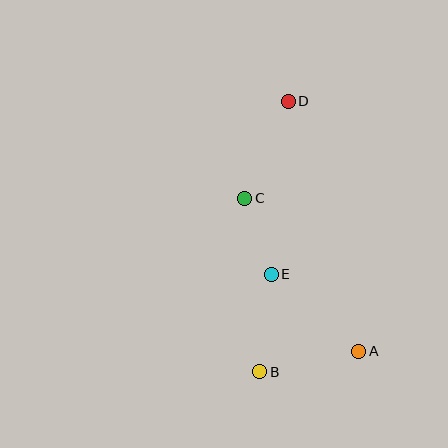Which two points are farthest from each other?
Points B and D are farthest from each other.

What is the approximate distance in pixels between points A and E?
The distance between A and E is approximately 117 pixels.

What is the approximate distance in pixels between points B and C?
The distance between B and C is approximately 174 pixels.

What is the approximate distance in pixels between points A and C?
The distance between A and C is approximately 191 pixels.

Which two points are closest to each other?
Points C and E are closest to each other.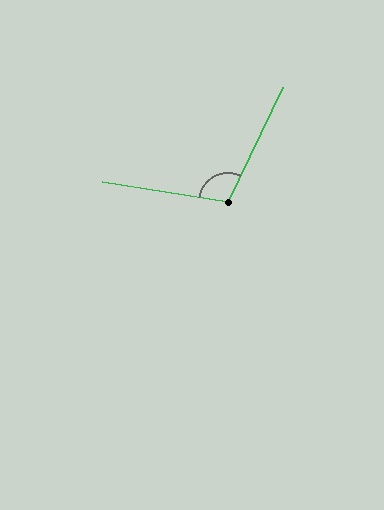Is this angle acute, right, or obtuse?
It is obtuse.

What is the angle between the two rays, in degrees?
Approximately 107 degrees.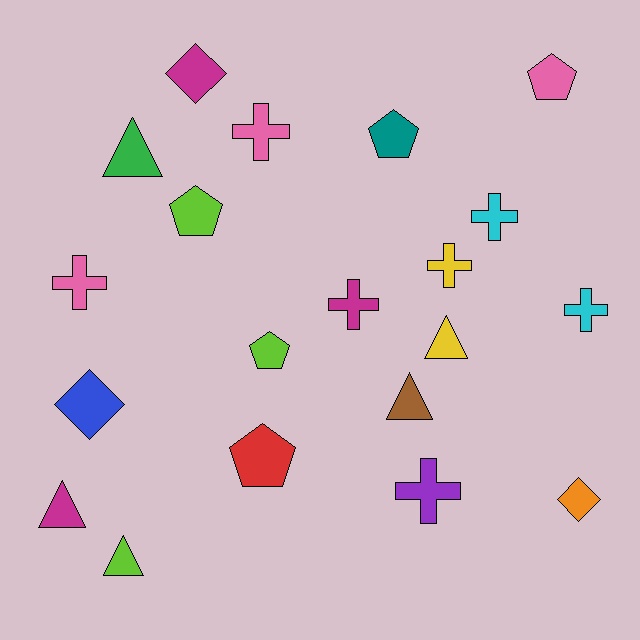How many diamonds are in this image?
There are 3 diamonds.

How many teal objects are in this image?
There is 1 teal object.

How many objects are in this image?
There are 20 objects.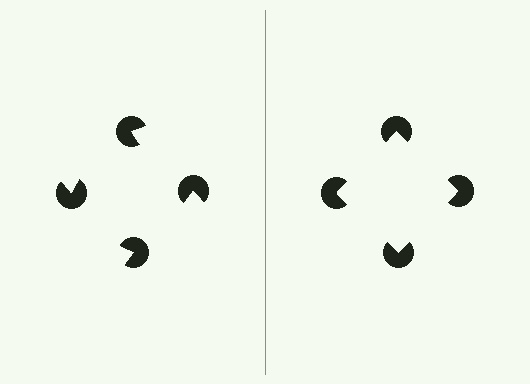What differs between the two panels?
The pac-man discs are positioned identically on both sides; only the wedge orientations differ. On the right they align to a square; on the left they are misaligned.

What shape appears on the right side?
An illusory square.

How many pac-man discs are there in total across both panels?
8 — 4 on each side.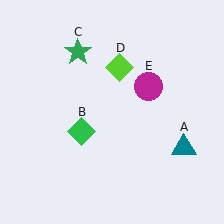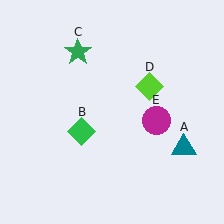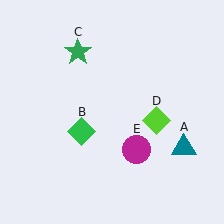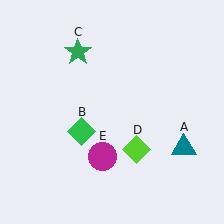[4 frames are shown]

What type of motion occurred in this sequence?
The lime diamond (object D), magenta circle (object E) rotated clockwise around the center of the scene.